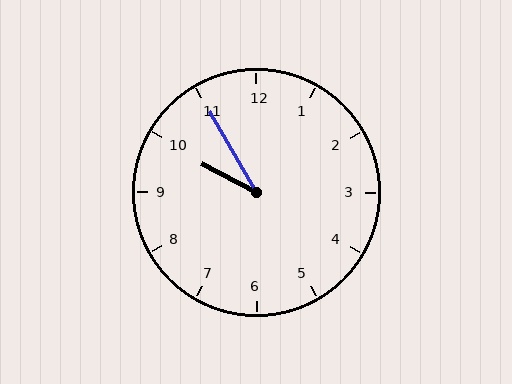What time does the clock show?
9:55.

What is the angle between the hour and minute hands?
Approximately 32 degrees.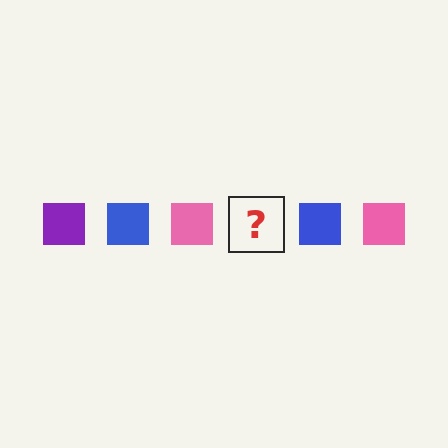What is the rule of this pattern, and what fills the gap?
The rule is that the pattern cycles through purple, blue, pink squares. The gap should be filled with a purple square.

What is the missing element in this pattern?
The missing element is a purple square.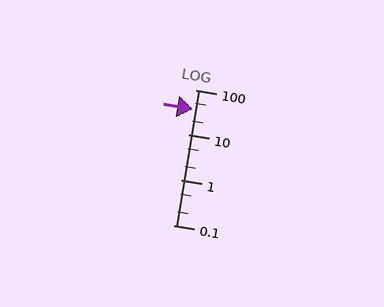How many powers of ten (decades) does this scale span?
The scale spans 3 decades, from 0.1 to 100.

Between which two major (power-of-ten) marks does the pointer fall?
The pointer is between 10 and 100.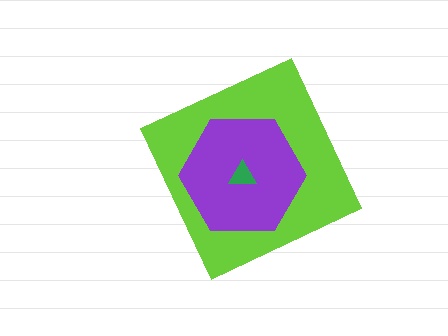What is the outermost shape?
The lime diamond.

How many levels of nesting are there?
3.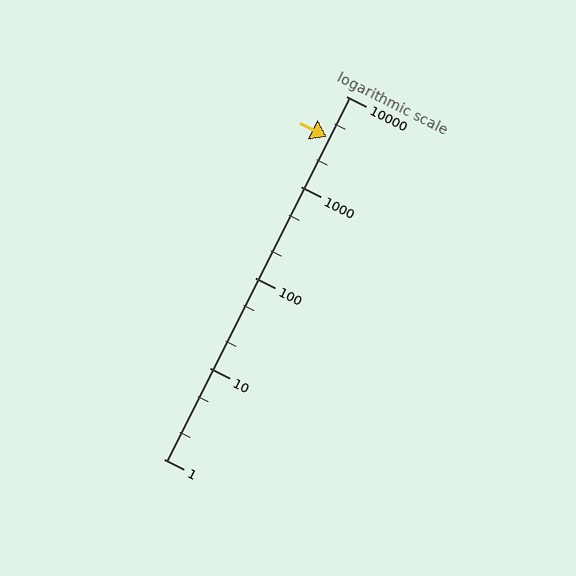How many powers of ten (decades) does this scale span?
The scale spans 4 decades, from 1 to 10000.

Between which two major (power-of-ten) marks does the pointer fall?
The pointer is between 1000 and 10000.